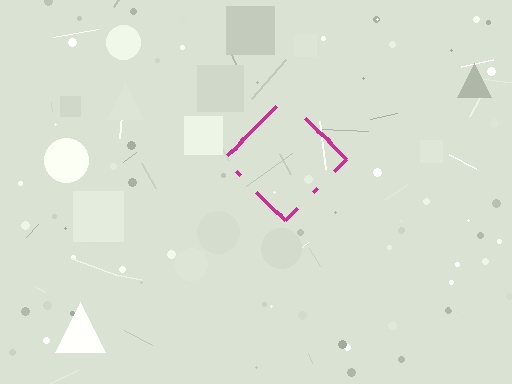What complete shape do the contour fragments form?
The contour fragments form a diamond.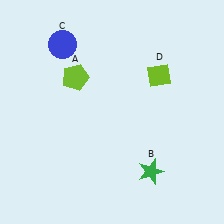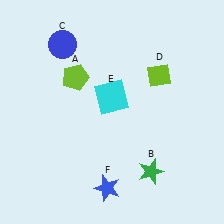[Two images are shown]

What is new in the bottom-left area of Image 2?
A blue star (F) was added in the bottom-left area of Image 2.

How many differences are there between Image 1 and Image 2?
There are 2 differences between the two images.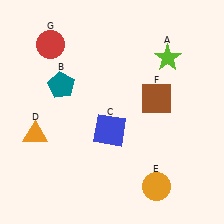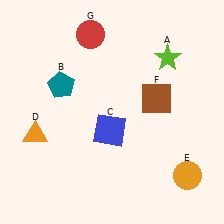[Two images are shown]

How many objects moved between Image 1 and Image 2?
2 objects moved between the two images.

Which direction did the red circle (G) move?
The red circle (G) moved right.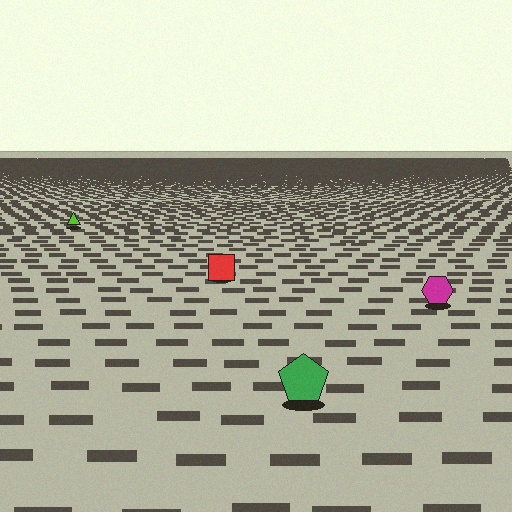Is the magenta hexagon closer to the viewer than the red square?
Yes. The magenta hexagon is closer — you can tell from the texture gradient: the ground texture is coarser near it.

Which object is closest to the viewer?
The green pentagon is closest. The texture marks near it are larger and more spread out.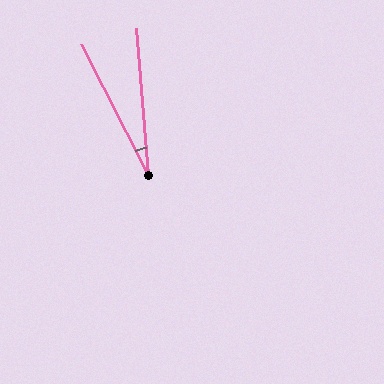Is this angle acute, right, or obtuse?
It is acute.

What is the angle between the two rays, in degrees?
Approximately 22 degrees.